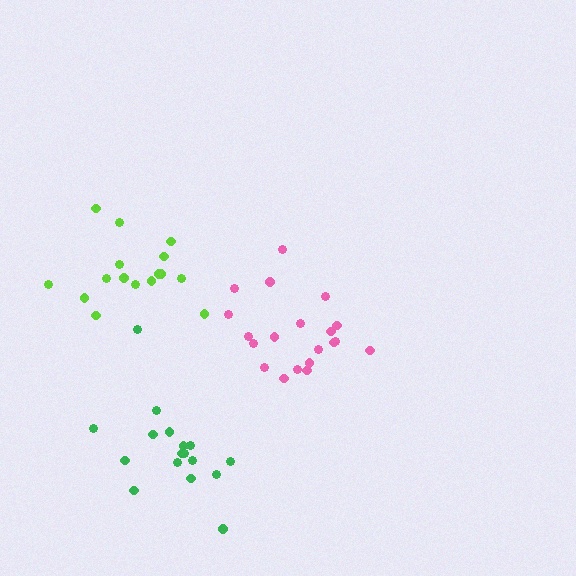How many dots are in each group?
Group 1: 20 dots, Group 2: 17 dots, Group 3: 16 dots (53 total).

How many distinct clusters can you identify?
There are 3 distinct clusters.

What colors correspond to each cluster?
The clusters are colored: pink, green, lime.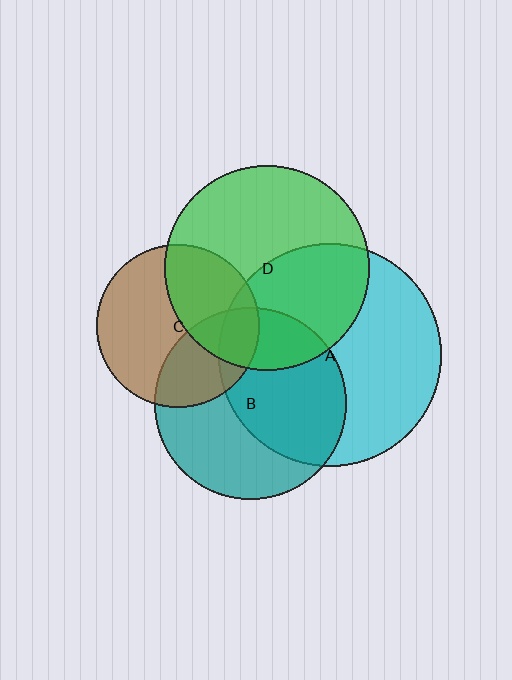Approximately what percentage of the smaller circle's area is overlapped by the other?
Approximately 35%.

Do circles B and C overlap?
Yes.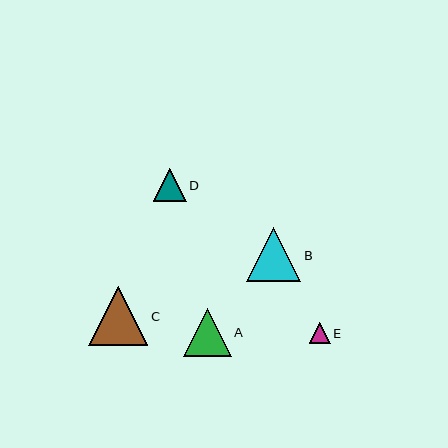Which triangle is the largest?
Triangle C is the largest with a size of approximately 60 pixels.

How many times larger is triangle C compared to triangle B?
Triangle C is approximately 1.1 times the size of triangle B.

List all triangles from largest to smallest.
From largest to smallest: C, B, A, D, E.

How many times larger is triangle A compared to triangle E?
Triangle A is approximately 2.4 times the size of triangle E.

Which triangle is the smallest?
Triangle E is the smallest with a size of approximately 20 pixels.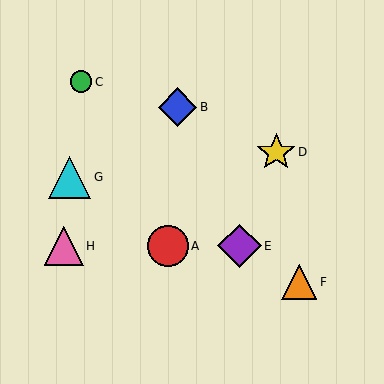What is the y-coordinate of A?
Object A is at y≈246.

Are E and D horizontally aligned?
No, E is at y≈246 and D is at y≈152.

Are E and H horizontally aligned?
Yes, both are at y≈246.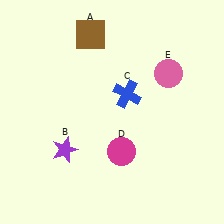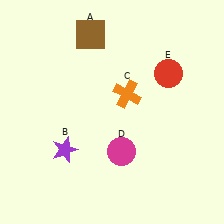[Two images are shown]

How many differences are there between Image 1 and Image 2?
There are 2 differences between the two images.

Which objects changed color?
C changed from blue to orange. E changed from pink to red.